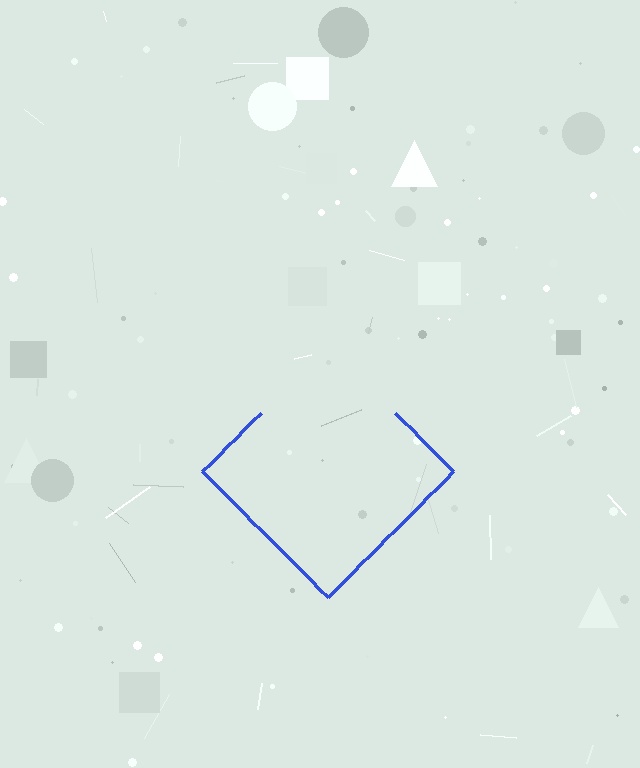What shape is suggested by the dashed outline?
The dashed outline suggests a diamond.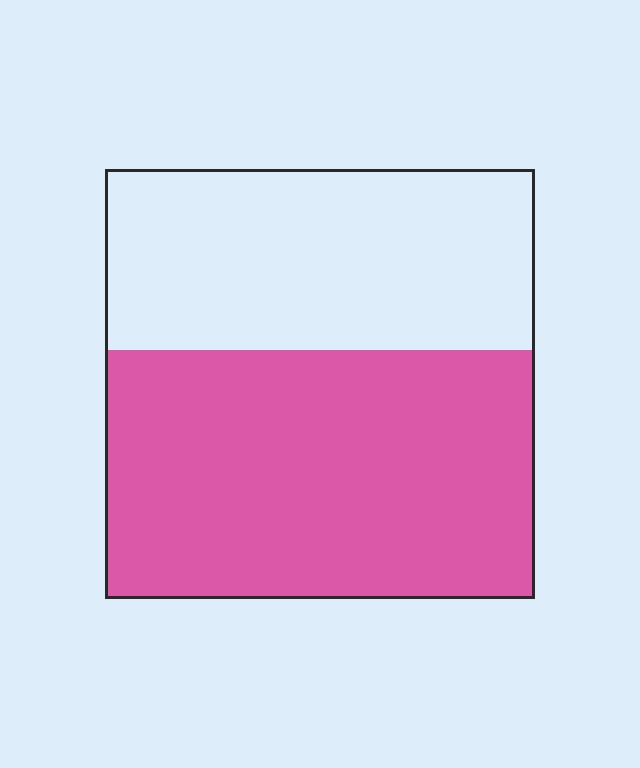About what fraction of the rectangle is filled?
About three fifths (3/5).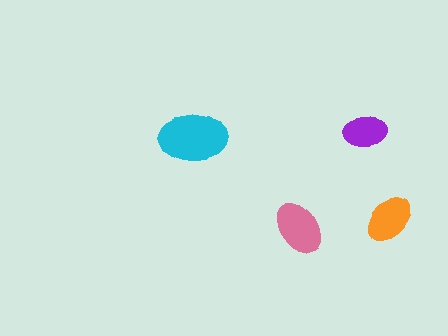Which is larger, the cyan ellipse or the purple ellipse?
The cyan one.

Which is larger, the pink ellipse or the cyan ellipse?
The cyan one.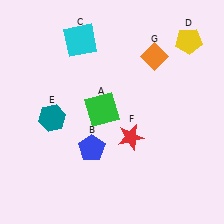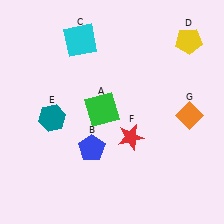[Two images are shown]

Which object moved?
The orange diamond (G) moved down.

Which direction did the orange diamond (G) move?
The orange diamond (G) moved down.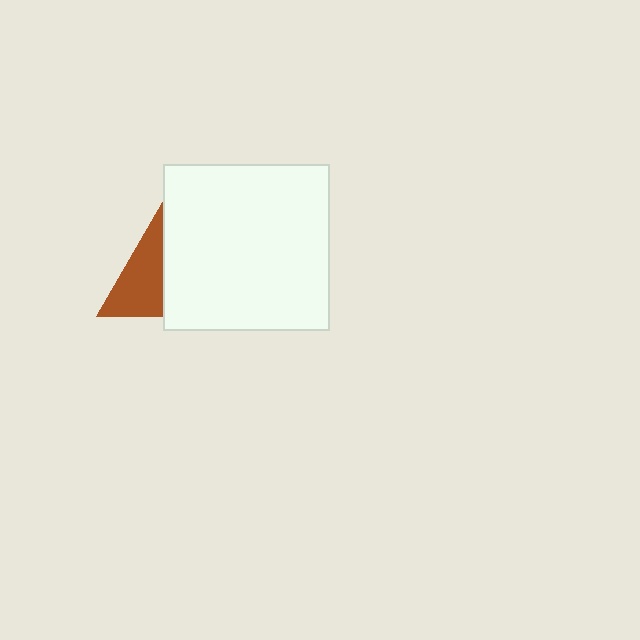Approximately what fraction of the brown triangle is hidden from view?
Roughly 48% of the brown triangle is hidden behind the white square.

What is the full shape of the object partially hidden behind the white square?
The partially hidden object is a brown triangle.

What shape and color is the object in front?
The object in front is a white square.